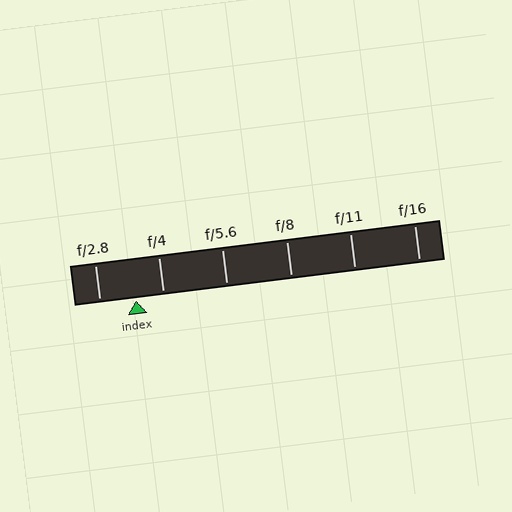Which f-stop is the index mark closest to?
The index mark is closest to f/4.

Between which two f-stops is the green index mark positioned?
The index mark is between f/2.8 and f/4.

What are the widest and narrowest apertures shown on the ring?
The widest aperture shown is f/2.8 and the narrowest is f/16.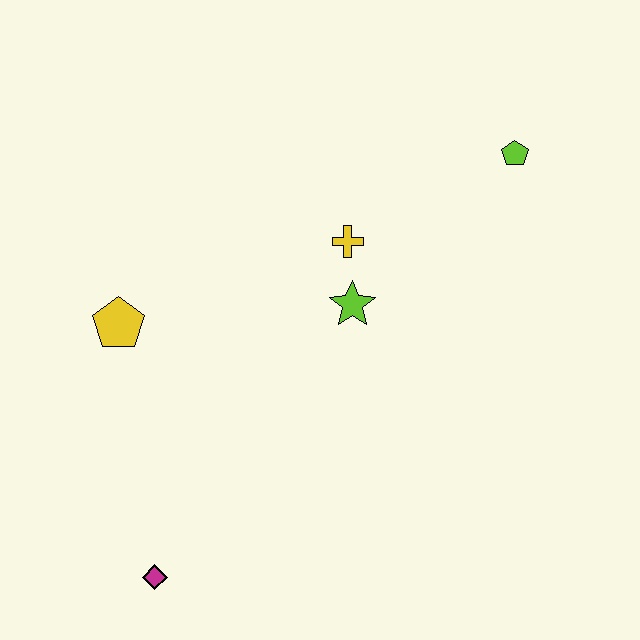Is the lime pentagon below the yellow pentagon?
No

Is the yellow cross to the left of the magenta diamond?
No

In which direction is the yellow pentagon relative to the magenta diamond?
The yellow pentagon is above the magenta diamond.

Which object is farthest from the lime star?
The magenta diamond is farthest from the lime star.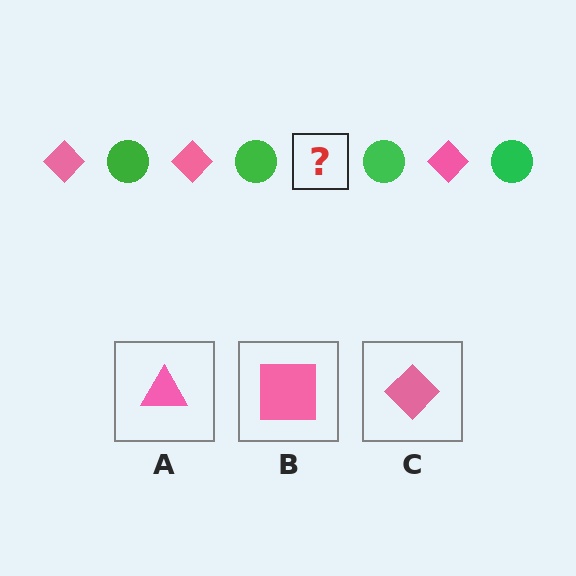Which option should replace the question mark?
Option C.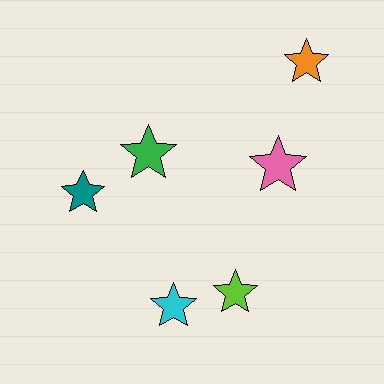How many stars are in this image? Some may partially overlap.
There are 6 stars.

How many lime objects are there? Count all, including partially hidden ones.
There is 1 lime object.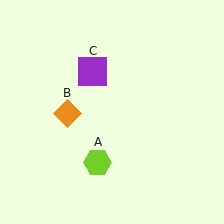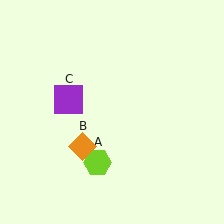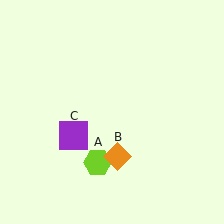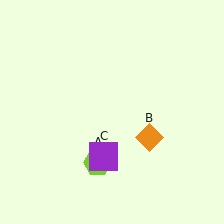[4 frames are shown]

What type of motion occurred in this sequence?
The orange diamond (object B), purple square (object C) rotated counterclockwise around the center of the scene.